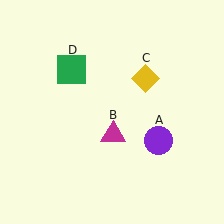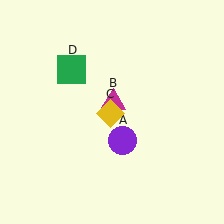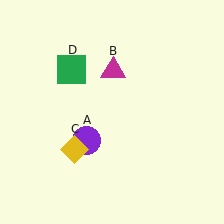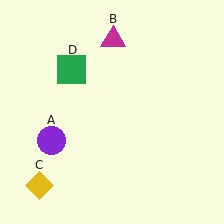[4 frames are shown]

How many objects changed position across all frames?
3 objects changed position: purple circle (object A), magenta triangle (object B), yellow diamond (object C).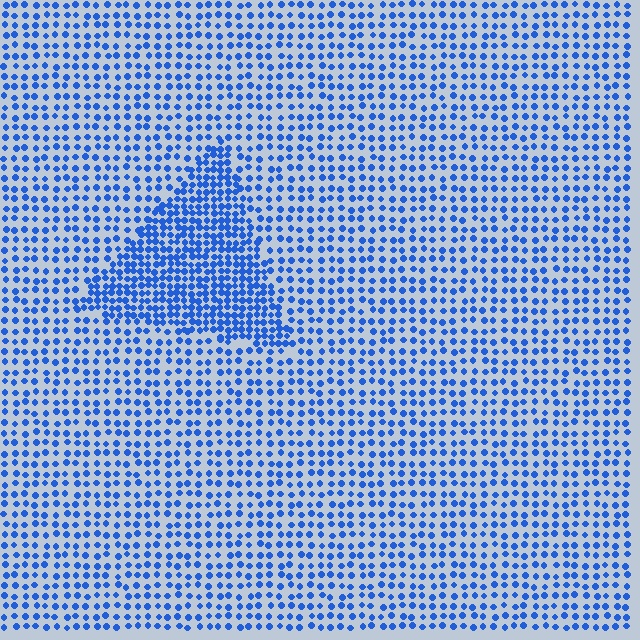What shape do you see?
I see a triangle.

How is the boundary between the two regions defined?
The boundary is defined by a change in element density (approximately 2.0x ratio). All elements are the same color, size, and shape.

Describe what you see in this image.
The image contains small blue elements arranged at two different densities. A triangle-shaped region is visible where the elements are more densely packed than the surrounding area.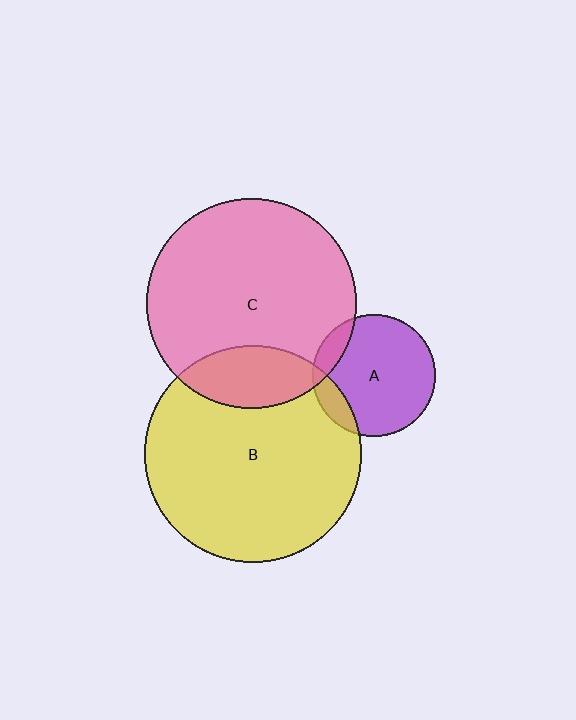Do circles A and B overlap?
Yes.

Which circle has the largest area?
Circle B (yellow).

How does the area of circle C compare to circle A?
Approximately 2.9 times.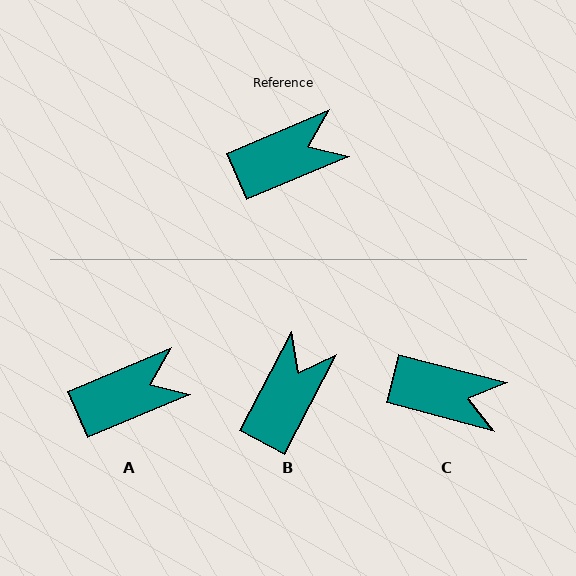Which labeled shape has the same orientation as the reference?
A.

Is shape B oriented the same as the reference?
No, it is off by about 40 degrees.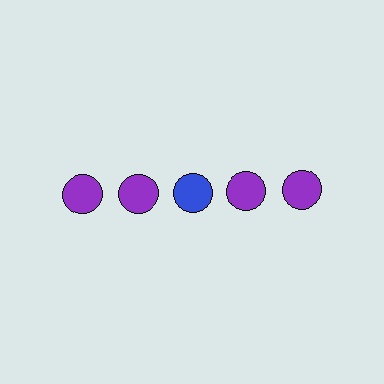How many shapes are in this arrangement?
There are 5 shapes arranged in a grid pattern.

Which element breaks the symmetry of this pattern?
The blue circle in the top row, center column breaks the symmetry. All other shapes are purple circles.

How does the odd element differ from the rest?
It has a different color: blue instead of purple.